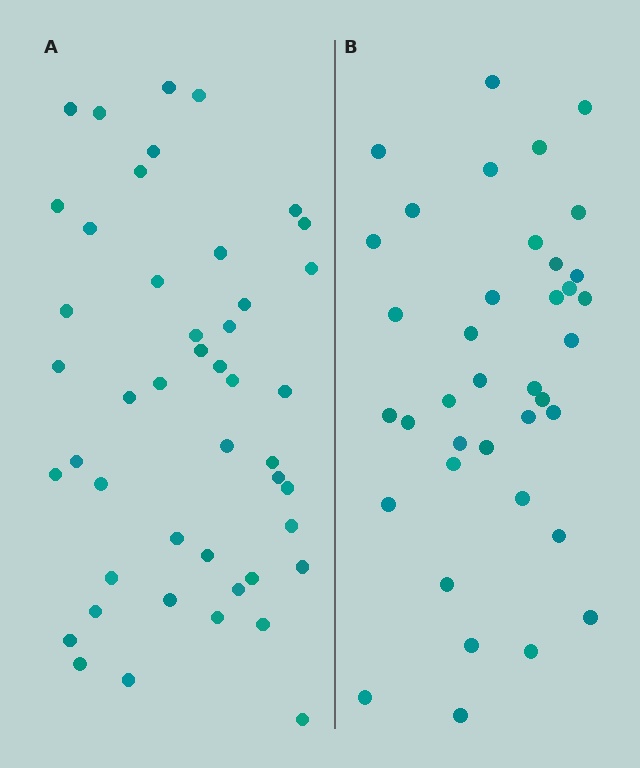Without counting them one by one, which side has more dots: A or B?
Region A (the left region) has more dots.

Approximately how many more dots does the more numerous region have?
Region A has roughly 8 or so more dots than region B.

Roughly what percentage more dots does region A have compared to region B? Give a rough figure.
About 20% more.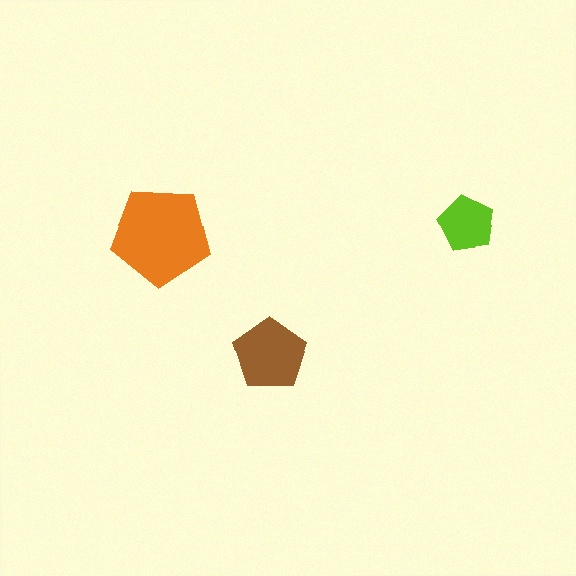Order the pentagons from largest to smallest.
the orange one, the brown one, the lime one.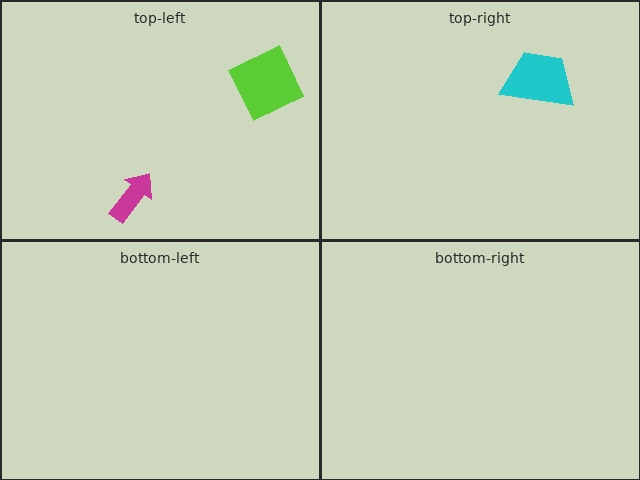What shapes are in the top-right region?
The cyan trapezoid.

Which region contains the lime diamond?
The top-left region.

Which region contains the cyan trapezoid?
The top-right region.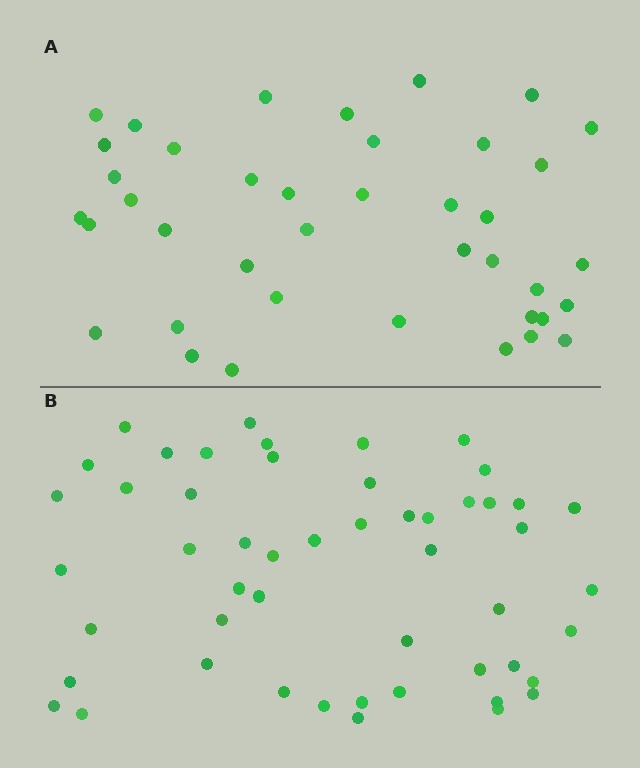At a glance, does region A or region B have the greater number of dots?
Region B (the bottom region) has more dots.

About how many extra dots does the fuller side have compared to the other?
Region B has roughly 12 or so more dots than region A.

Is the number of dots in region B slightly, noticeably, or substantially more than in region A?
Region B has noticeably more, but not dramatically so. The ratio is roughly 1.3 to 1.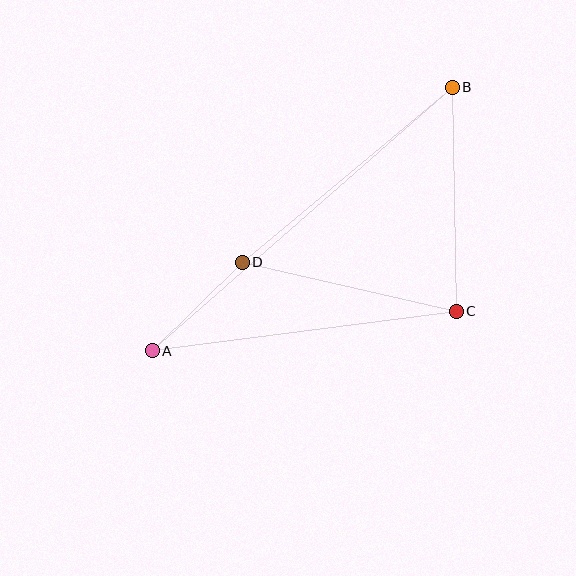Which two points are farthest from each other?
Points A and B are farthest from each other.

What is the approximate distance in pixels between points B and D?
The distance between B and D is approximately 273 pixels.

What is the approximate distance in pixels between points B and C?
The distance between B and C is approximately 224 pixels.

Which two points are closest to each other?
Points A and D are closest to each other.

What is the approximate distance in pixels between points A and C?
The distance between A and C is approximately 306 pixels.